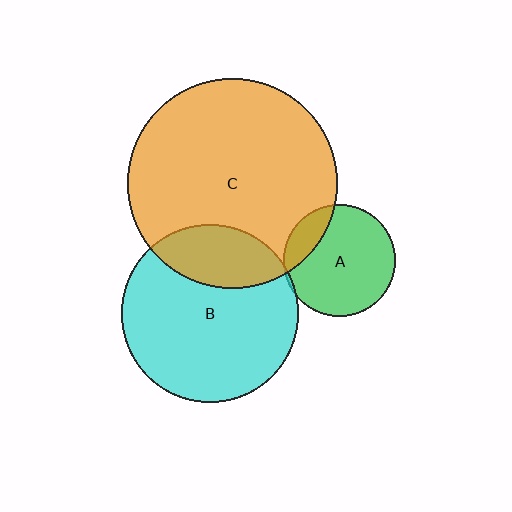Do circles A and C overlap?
Yes.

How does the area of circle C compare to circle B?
Approximately 1.4 times.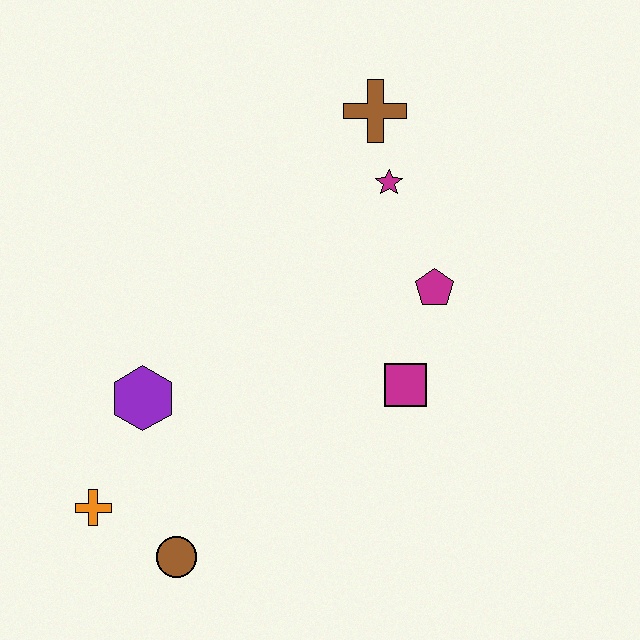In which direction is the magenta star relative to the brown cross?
The magenta star is below the brown cross.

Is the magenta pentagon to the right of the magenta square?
Yes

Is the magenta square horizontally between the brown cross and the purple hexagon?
No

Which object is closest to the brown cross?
The magenta star is closest to the brown cross.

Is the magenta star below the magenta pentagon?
No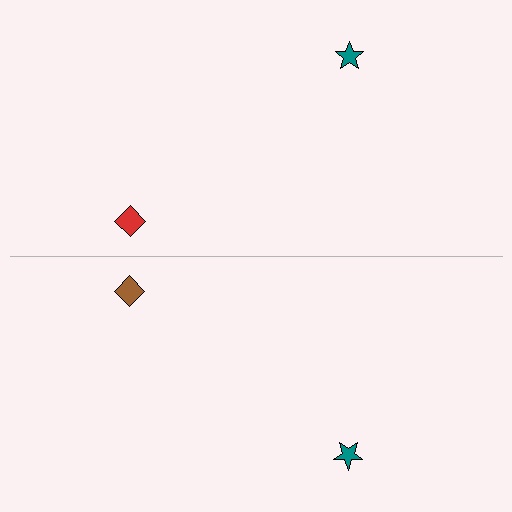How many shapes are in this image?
There are 4 shapes in this image.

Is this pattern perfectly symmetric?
No, the pattern is not perfectly symmetric. The brown diamond on the bottom side breaks the symmetry — its mirror counterpart is red.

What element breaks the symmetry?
The brown diamond on the bottom side breaks the symmetry — its mirror counterpart is red.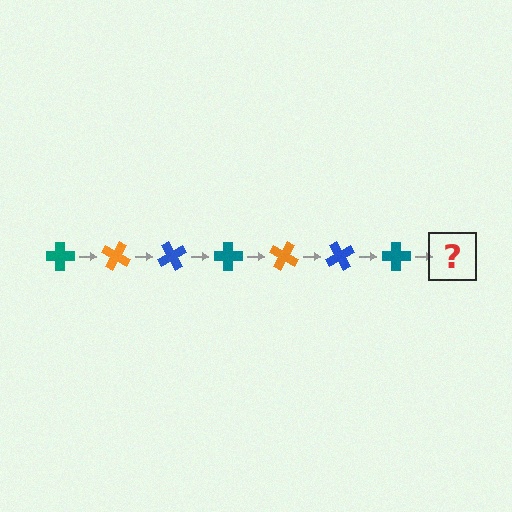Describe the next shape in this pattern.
It should be an orange cross, rotated 210 degrees from the start.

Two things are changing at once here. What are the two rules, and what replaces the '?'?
The two rules are that it rotates 30 degrees each step and the color cycles through teal, orange, and blue. The '?' should be an orange cross, rotated 210 degrees from the start.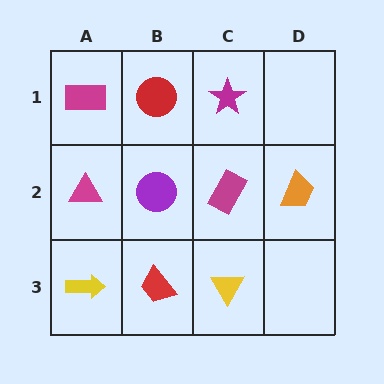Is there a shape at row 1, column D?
No, that cell is empty.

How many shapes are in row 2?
4 shapes.